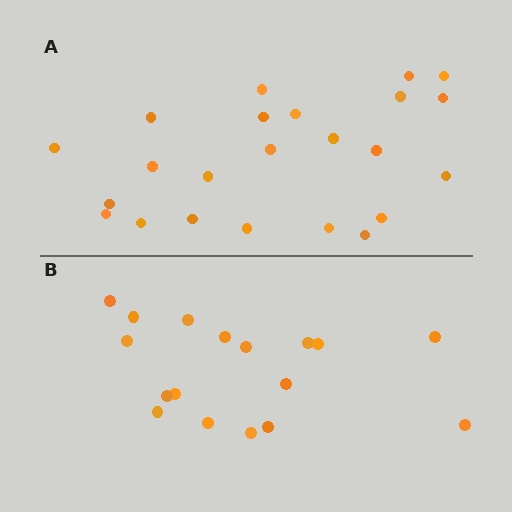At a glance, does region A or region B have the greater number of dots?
Region A (the top region) has more dots.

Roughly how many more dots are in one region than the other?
Region A has about 6 more dots than region B.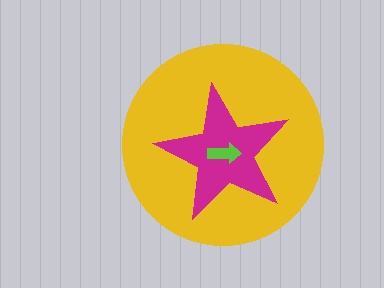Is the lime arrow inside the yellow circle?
Yes.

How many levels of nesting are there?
3.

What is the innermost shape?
The lime arrow.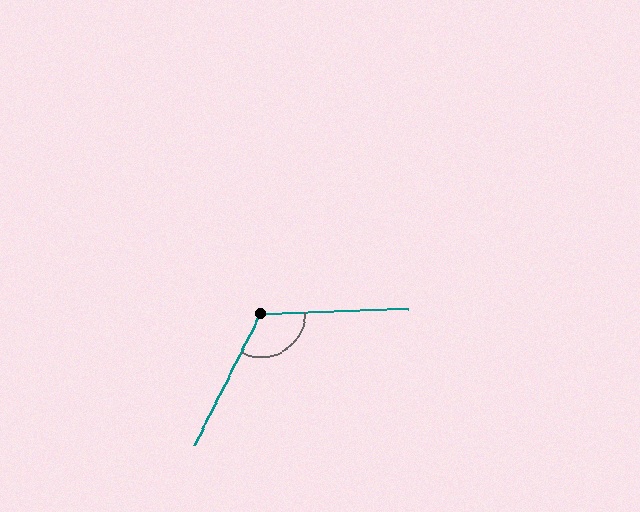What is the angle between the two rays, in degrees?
Approximately 118 degrees.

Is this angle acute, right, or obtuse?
It is obtuse.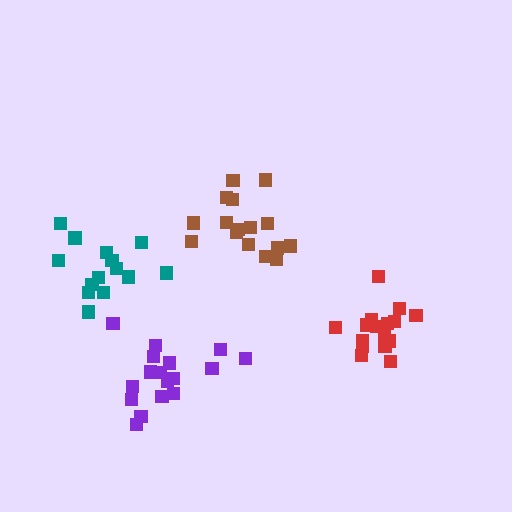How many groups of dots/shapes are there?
There are 4 groups.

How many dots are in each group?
Group 1: 16 dots, Group 2: 14 dots, Group 3: 17 dots, Group 4: 16 dots (63 total).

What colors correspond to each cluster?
The clusters are colored: red, teal, purple, brown.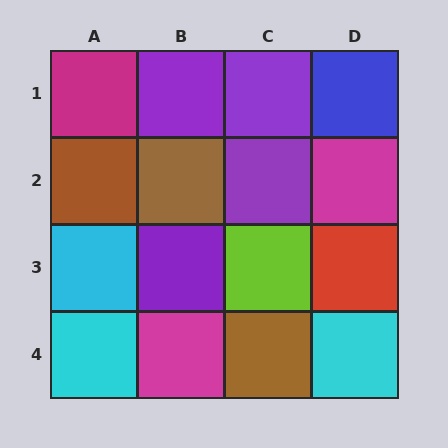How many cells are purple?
4 cells are purple.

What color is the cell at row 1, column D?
Blue.